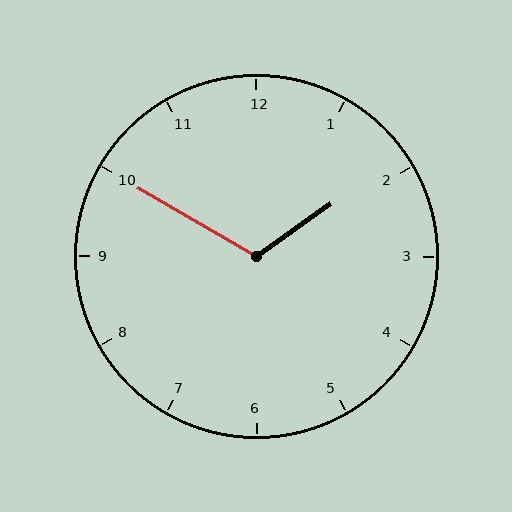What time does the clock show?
1:50.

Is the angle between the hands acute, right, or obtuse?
It is obtuse.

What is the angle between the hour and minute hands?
Approximately 115 degrees.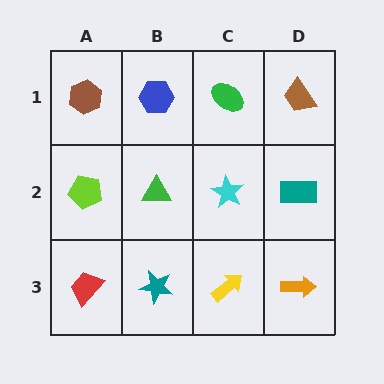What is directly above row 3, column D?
A teal rectangle.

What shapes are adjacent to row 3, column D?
A teal rectangle (row 2, column D), a yellow arrow (row 3, column C).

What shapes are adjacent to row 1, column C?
A cyan star (row 2, column C), a blue hexagon (row 1, column B), a brown trapezoid (row 1, column D).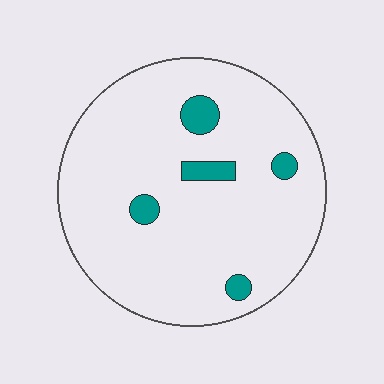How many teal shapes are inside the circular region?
5.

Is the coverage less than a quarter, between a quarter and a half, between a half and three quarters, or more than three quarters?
Less than a quarter.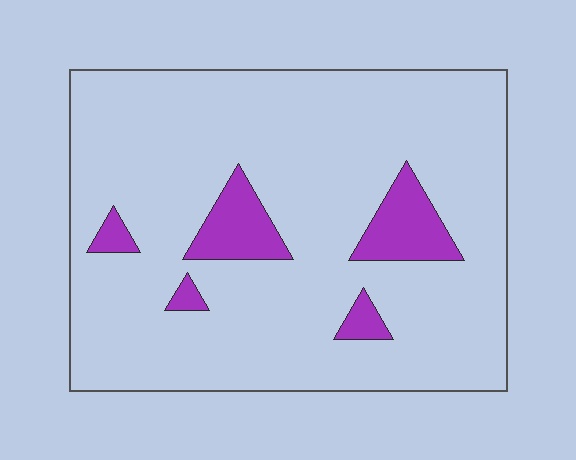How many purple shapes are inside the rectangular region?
5.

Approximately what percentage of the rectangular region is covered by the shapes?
Approximately 10%.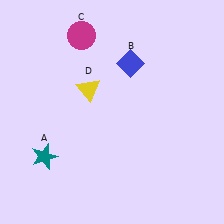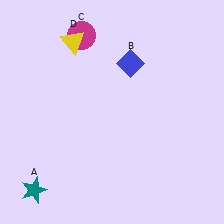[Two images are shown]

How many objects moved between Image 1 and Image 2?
2 objects moved between the two images.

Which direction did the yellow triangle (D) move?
The yellow triangle (D) moved up.